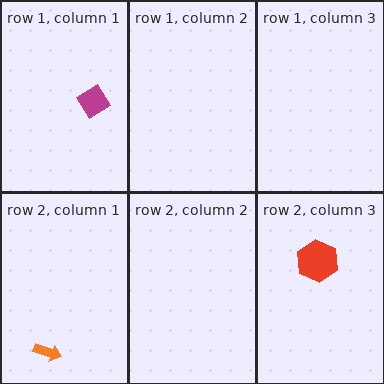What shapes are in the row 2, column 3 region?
The red hexagon.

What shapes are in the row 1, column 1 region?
The magenta diamond.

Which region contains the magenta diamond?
The row 1, column 1 region.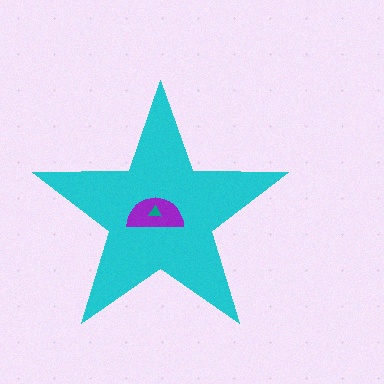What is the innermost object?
The teal triangle.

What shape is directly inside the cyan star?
The purple semicircle.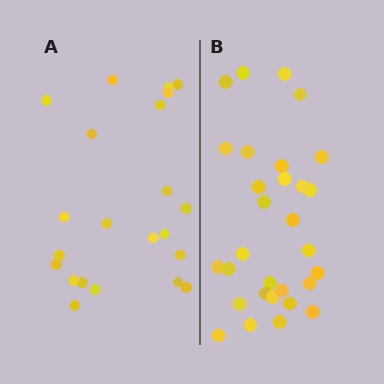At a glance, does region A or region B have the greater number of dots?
Region B (the right region) has more dots.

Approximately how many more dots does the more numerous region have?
Region B has roughly 8 or so more dots than region A.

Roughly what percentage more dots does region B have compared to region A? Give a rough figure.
About 35% more.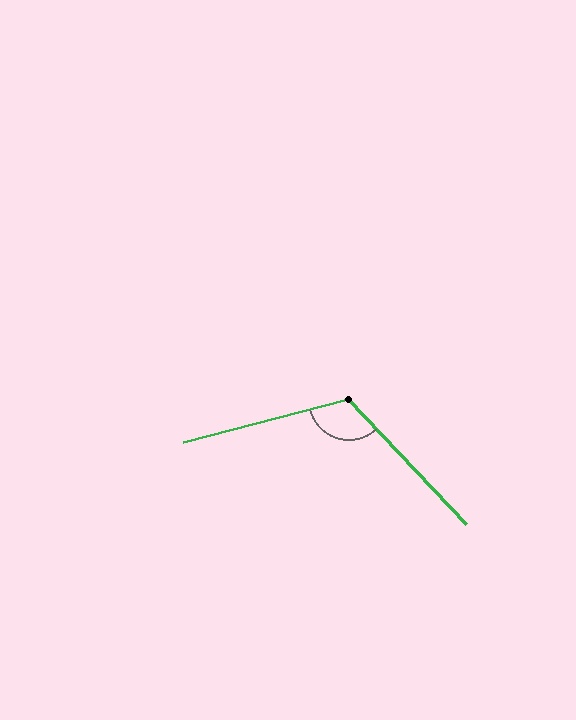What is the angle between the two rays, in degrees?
Approximately 119 degrees.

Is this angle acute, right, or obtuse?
It is obtuse.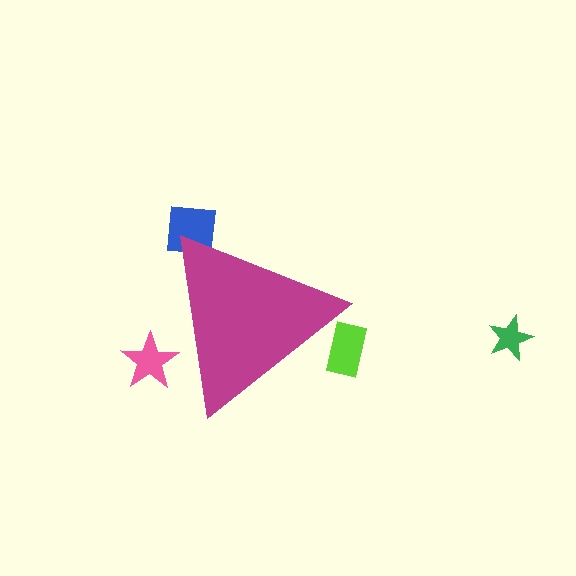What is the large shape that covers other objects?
A magenta triangle.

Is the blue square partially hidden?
Yes, the blue square is partially hidden behind the magenta triangle.